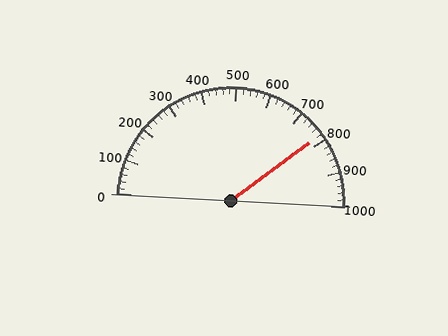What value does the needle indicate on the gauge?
The needle indicates approximately 780.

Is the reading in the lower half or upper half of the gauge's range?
The reading is in the upper half of the range (0 to 1000).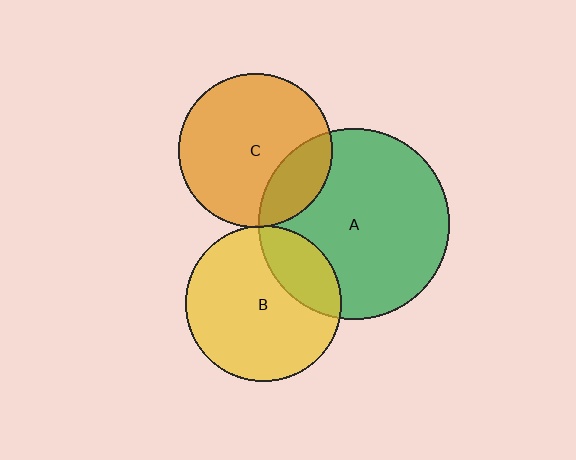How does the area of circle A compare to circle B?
Approximately 1.5 times.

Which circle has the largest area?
Circle A (green).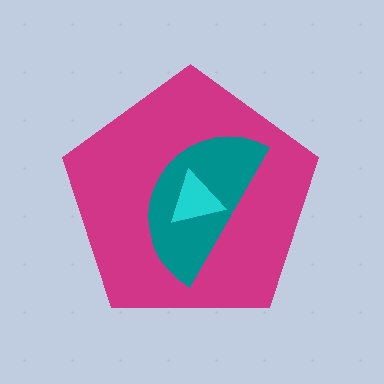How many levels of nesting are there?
3.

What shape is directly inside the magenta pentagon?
The teal semicircle.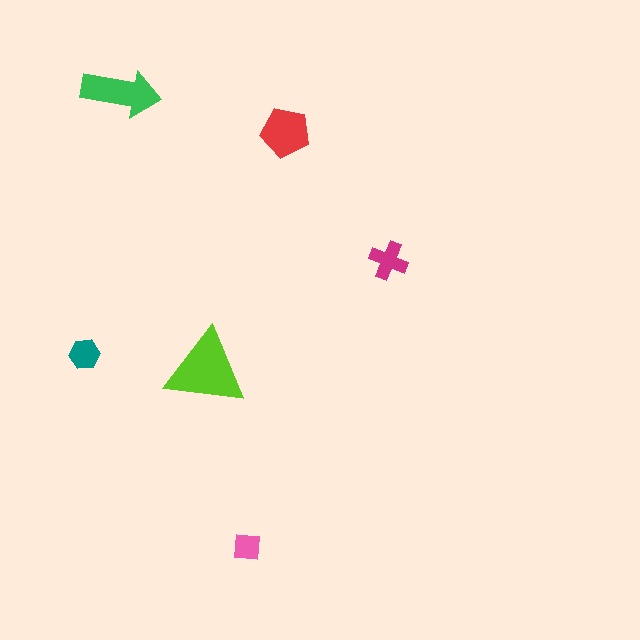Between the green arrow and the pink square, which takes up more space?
The green arrow.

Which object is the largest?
The lime triangle.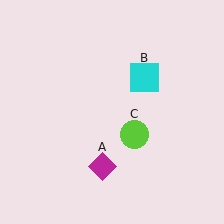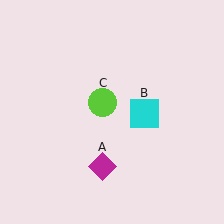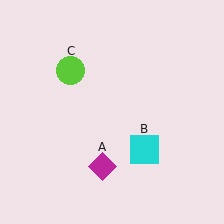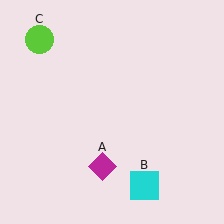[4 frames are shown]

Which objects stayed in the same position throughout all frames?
Magenta diamond (object A) remained stationary.